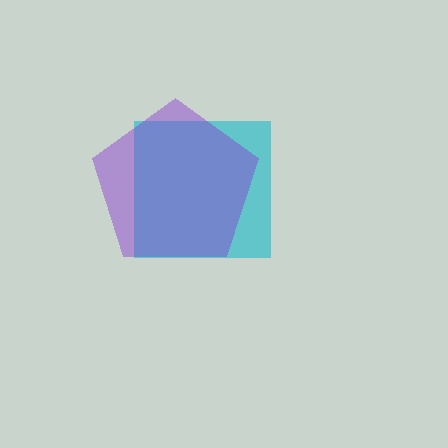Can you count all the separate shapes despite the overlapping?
Yes, there are 2 separate shapes.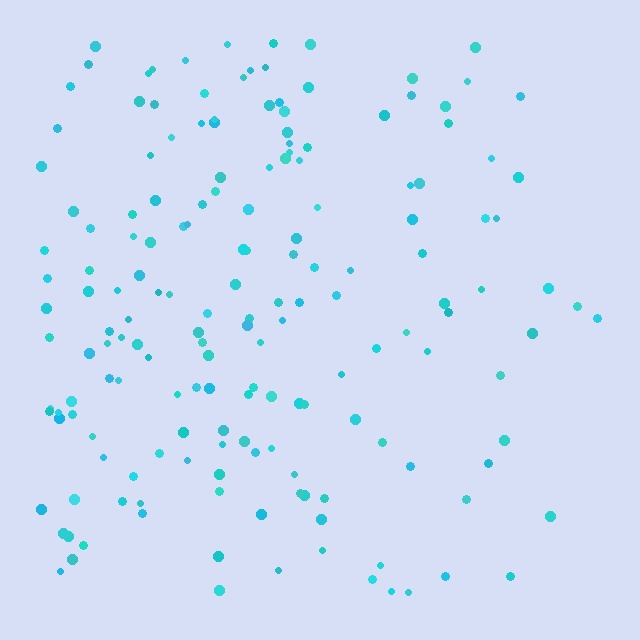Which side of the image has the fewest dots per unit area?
The right.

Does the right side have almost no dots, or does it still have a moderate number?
Still a moderate number, just noticeably fewer than the left.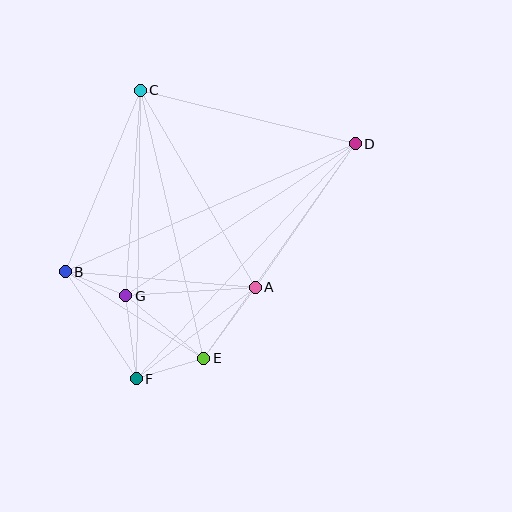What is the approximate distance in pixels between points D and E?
The distance between D and E is approximately 263 pixels.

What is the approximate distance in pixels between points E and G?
The distance between E and G is approximately 100 pixels.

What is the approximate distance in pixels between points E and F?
The distance between E and F is approximately 71 pixels.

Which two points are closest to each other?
Points B and G are closest to each other.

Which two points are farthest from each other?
Points D and F are farthest from each other.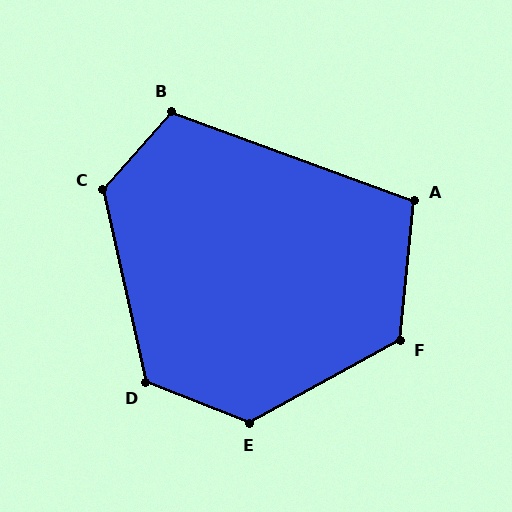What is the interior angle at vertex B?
Approximately 111 degrees (obtuse).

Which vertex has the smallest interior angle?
A, at approximately 105 degrees.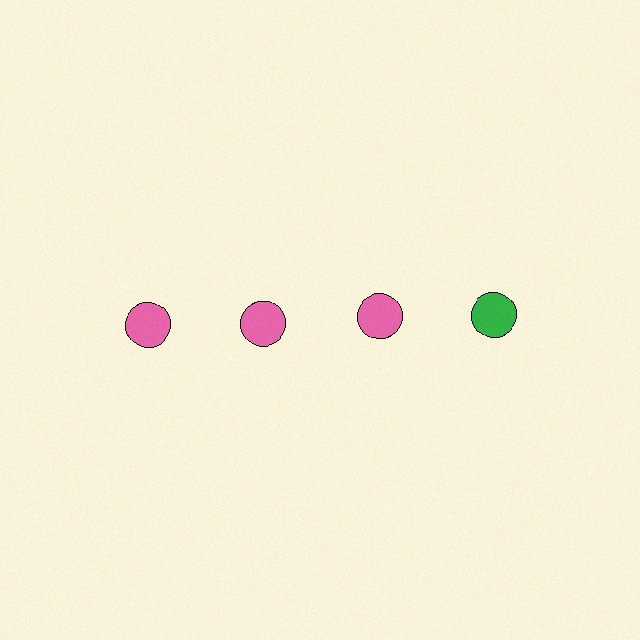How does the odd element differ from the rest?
It has a different color: green instead of pink.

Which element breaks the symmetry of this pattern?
The green circle in the top row, second from right column breaks the symmetry. All other shapes are pink circles.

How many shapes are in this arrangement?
There are 4 shapes arranged in a grid pattern.